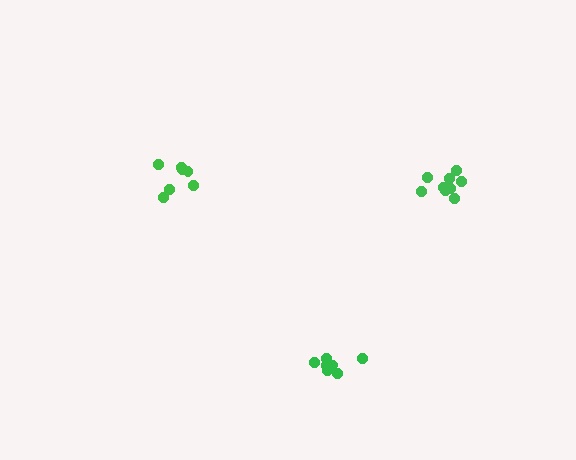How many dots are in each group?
Group 1: 9 dots, Group 2: 7 dots, Group 3: 7 dots (23 total).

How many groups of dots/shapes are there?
There are 3 groups.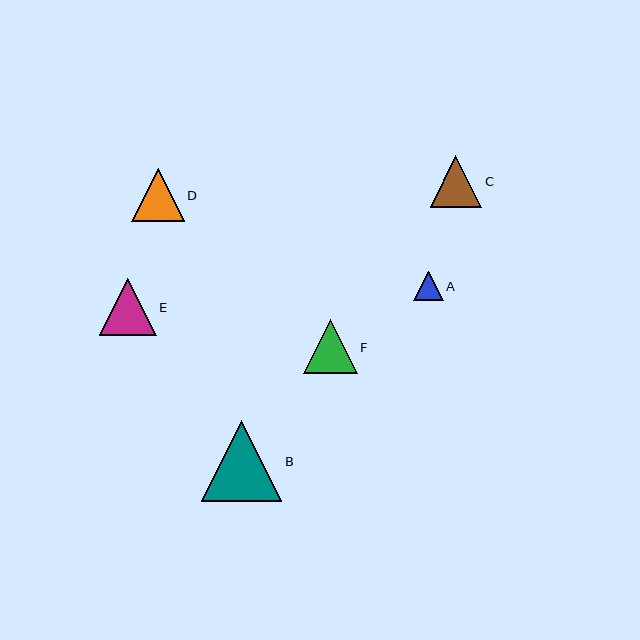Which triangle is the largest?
Triangle B is the largest with a size of approximately 81 pixels.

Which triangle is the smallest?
Triangle A is the smallest with a size of approximately 29 pixels.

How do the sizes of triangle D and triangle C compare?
Triangle D and triangle C are approximately the same size.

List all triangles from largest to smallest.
From largest to smallest: B, E, F, D, C, A.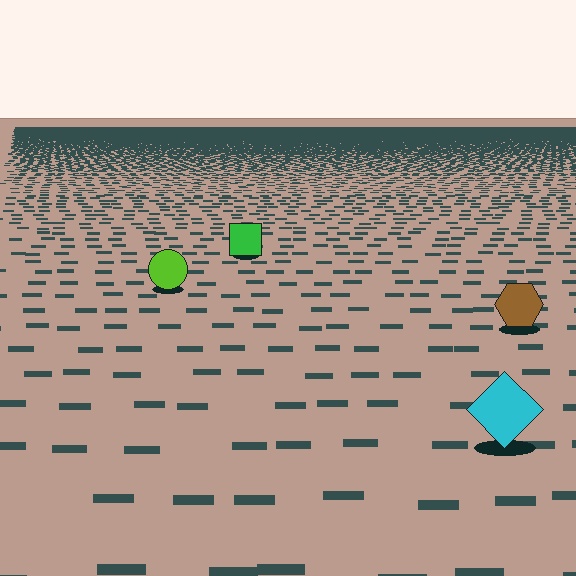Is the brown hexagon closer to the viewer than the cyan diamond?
No. The cyan diamond is closer — you can tell from the texture gradient: the ground texture is coarser near it.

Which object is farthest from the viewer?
The green square is farthest from the viewer. It appears smaller and the ground texture around it is denser.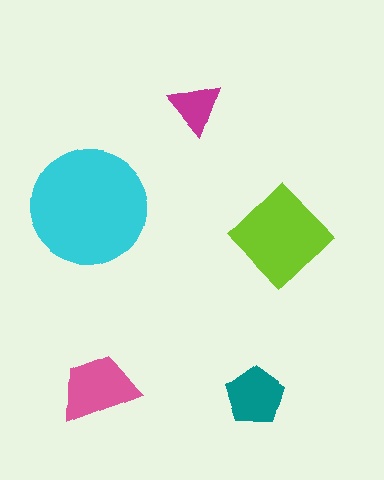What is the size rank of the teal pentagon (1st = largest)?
4th.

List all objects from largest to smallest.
The cyan circle, the lime diamond, the pink trapezoid, the teal pentagon, the magenta triangle.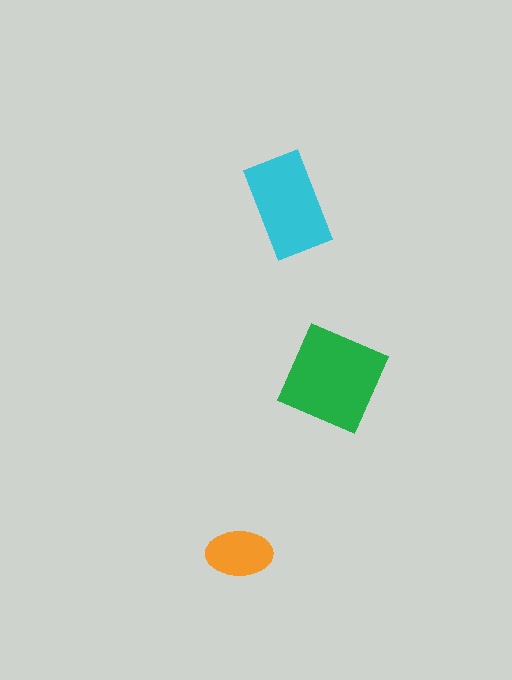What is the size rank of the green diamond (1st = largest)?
1st.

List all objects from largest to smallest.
The green diamond, the cyan rectangle, the orange ellipse.